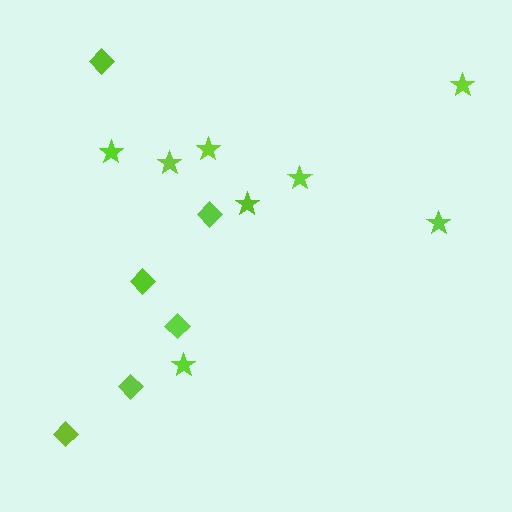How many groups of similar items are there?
There are 2 groups: one group of stars (8) and one group of diamonds (6).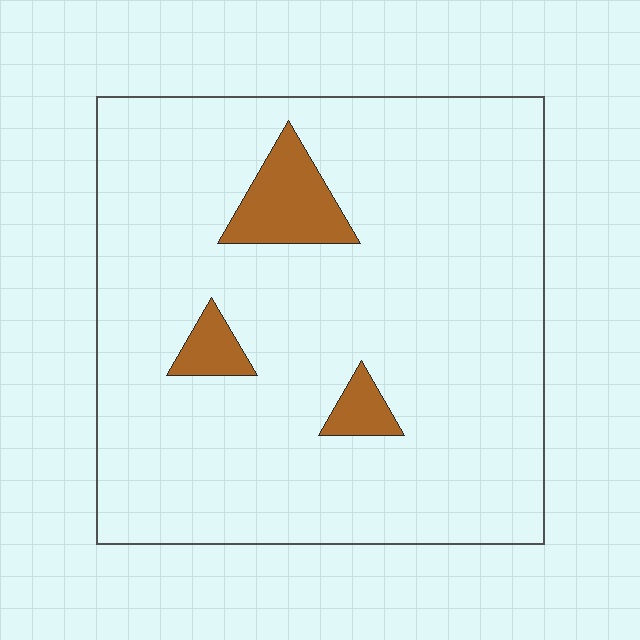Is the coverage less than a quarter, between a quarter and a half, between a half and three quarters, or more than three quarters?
Less than a quarter.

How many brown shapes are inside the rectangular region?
3.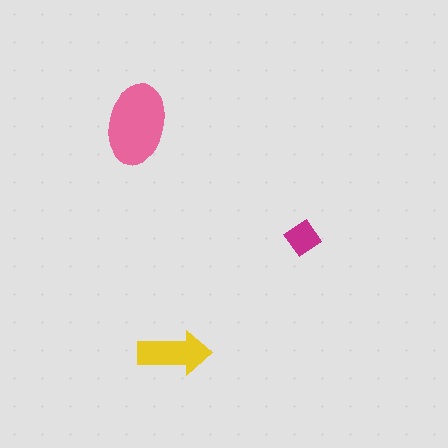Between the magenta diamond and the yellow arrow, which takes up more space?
The yellow arrow.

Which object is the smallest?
The magenta diamond.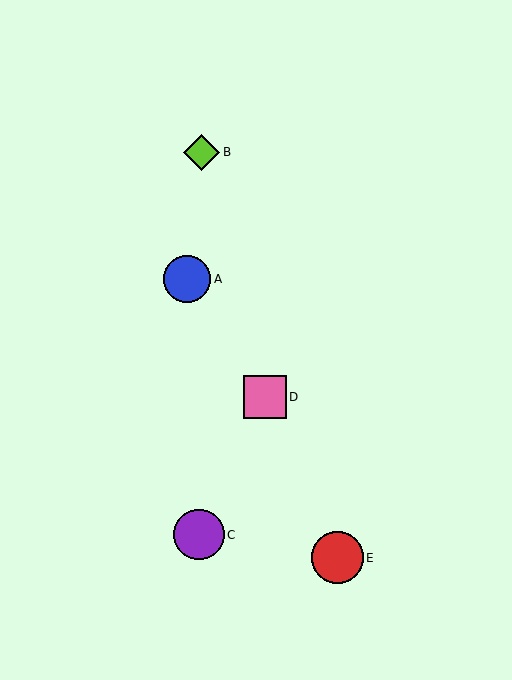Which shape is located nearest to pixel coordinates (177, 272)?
The blue circle (labeled A) at (187, 279) is nearest to that location.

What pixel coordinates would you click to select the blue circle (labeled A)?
Click at (187, 279) to select the blue circle A.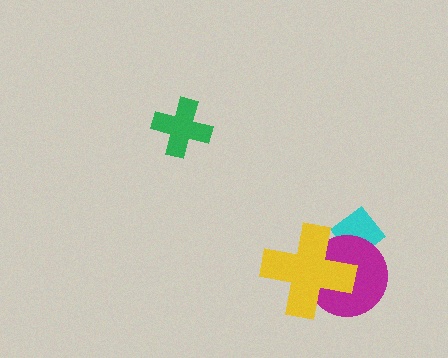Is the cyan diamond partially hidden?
Yes, it is partially covered by another shape.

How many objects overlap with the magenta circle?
2 objects overlap with the magenta circle.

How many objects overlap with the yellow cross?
2 objects overlap with the yellow cross.